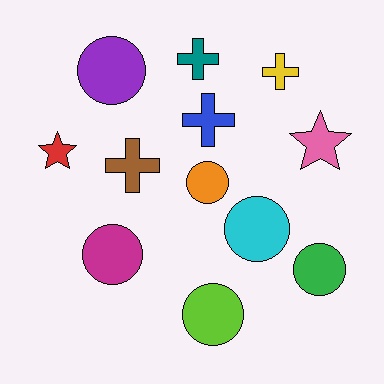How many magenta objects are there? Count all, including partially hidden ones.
There is 1 magenta object.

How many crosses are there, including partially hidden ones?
There are 4 crosses.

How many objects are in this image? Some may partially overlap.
There are 12 objects.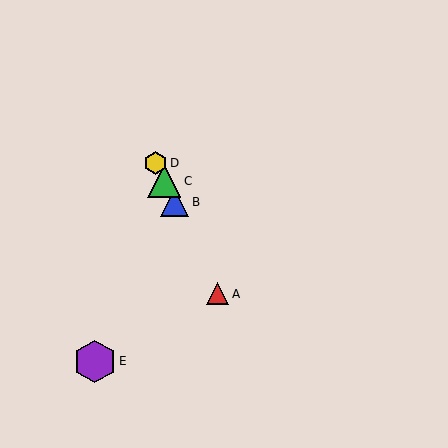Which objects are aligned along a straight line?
Objects A, B, C, D are aligned along a straight line.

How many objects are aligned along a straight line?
4 objects (A, B, C, D) are aligned along a straight line.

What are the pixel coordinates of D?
Object D is at (156, 163).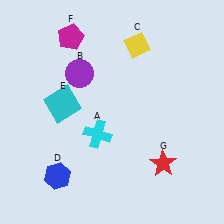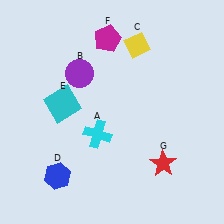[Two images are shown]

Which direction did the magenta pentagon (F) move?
The magenta pentagon (F) moved right.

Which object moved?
The magenta pentagon (F) moved right.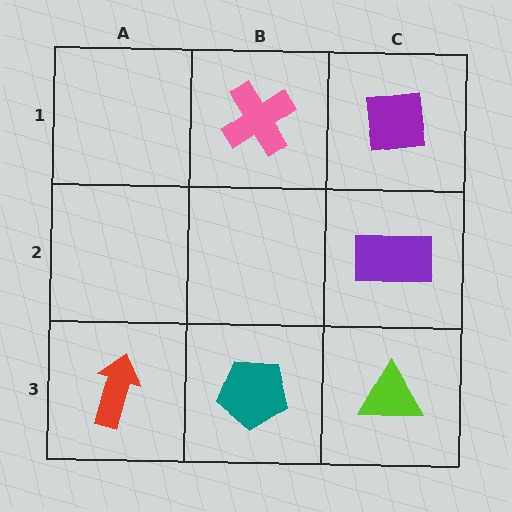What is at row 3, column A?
A red arrow.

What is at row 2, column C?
A purple rectangle.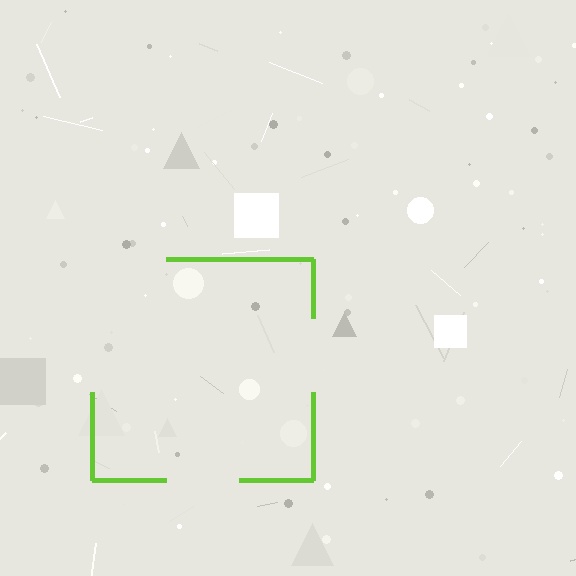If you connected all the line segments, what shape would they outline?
They would outline a square.